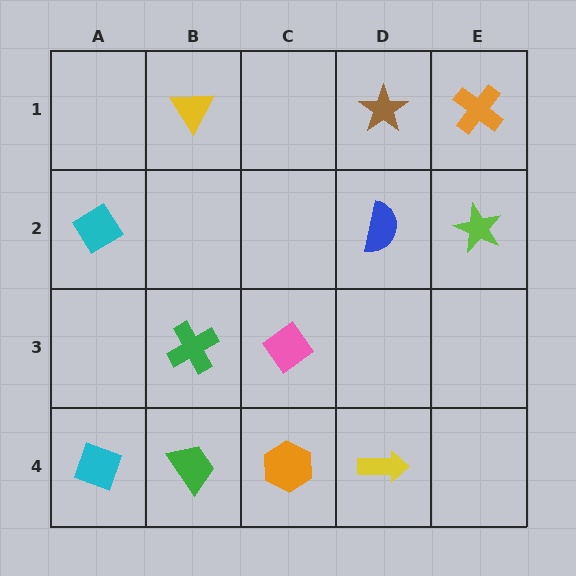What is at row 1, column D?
A brown star.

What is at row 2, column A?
A cyan diamond.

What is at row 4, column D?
A yellow arrow.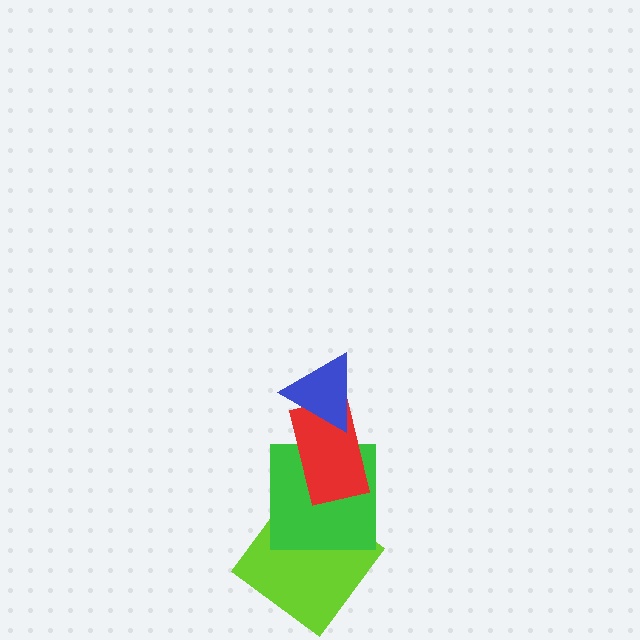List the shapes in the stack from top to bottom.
From top to bottom: the blue triangle, the red rectangle, the green square, the lime diamond.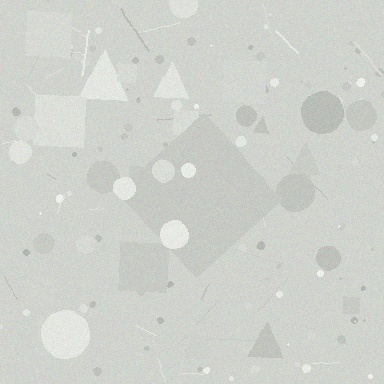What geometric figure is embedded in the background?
A diamond is embedded in the background.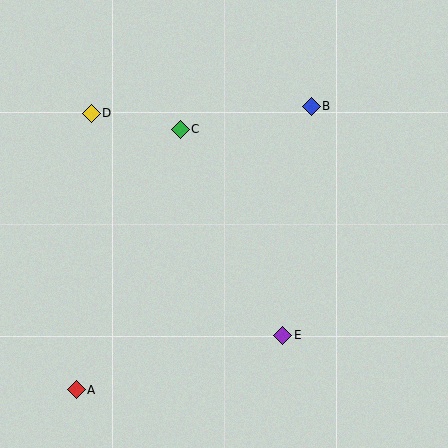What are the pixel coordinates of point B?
Point B is at (311, 106).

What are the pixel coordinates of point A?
Point A is at (76, 390).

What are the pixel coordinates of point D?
Point D is at (91, 113).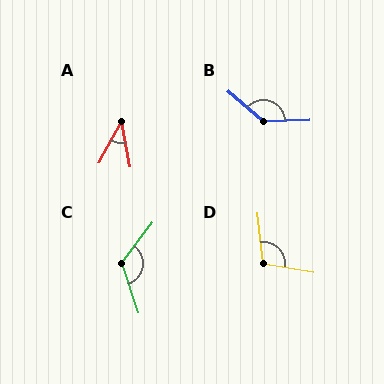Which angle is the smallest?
A, at approximately 38 degrees.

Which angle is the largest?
B, at approximately 137 degrees.